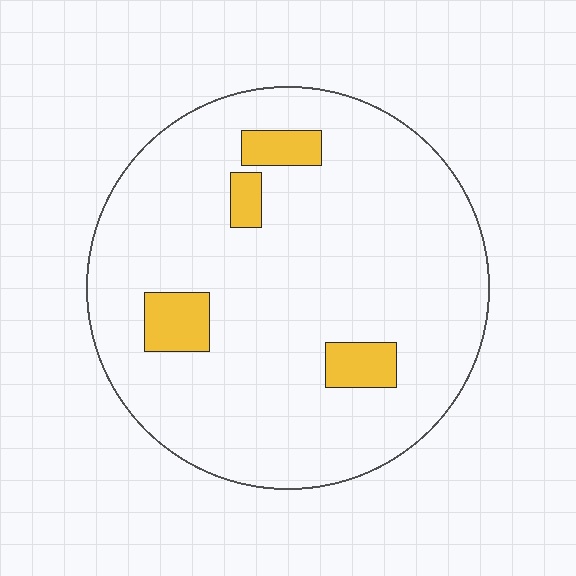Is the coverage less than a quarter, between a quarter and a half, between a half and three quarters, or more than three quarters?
Less than a quarter.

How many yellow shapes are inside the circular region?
4.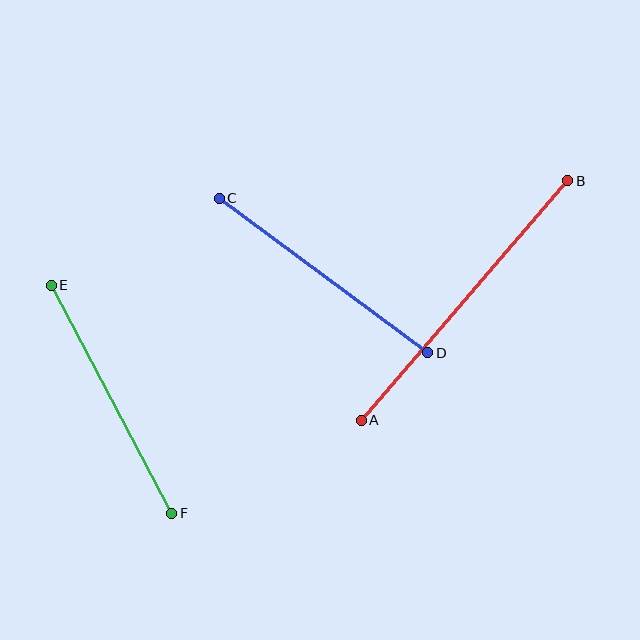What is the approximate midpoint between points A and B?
The midpoint is at approximately (464, 301) pixels.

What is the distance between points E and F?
The distance is approximately 258 pixels.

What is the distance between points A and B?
The distance is approximately 316 pixels.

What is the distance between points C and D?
The distance is approximately 259 pixels.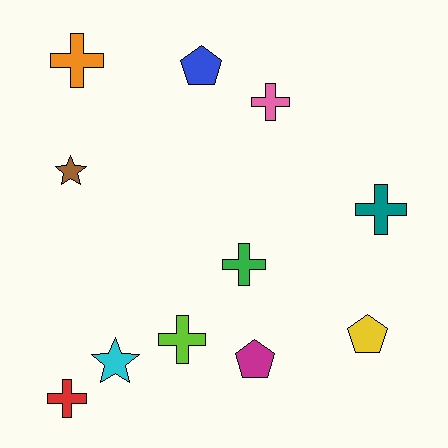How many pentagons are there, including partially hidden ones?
There are 3 pentagons.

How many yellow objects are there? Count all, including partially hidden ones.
There is 1 yellow object.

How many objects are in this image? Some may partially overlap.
There are 11 objects.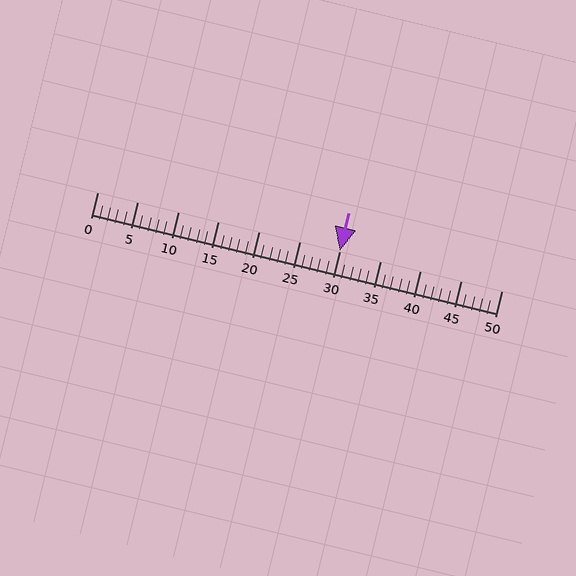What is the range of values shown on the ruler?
The ruler shows values from 0 to 50.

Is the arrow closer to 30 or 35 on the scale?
The arrow is closer to 30.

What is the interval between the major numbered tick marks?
The major tick marks are spaced 5 units apart.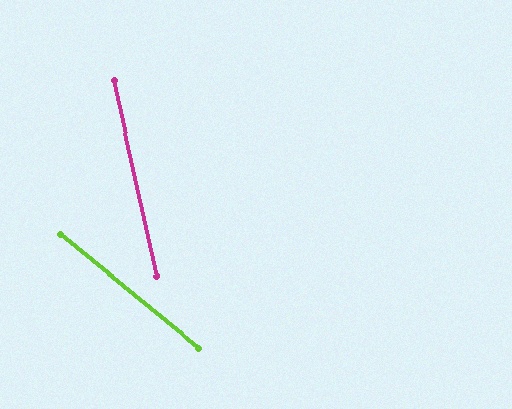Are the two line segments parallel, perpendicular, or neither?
Neither parallel nor perpendicular — they differ by about 38°.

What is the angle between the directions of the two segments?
Approximately 38 degrees.